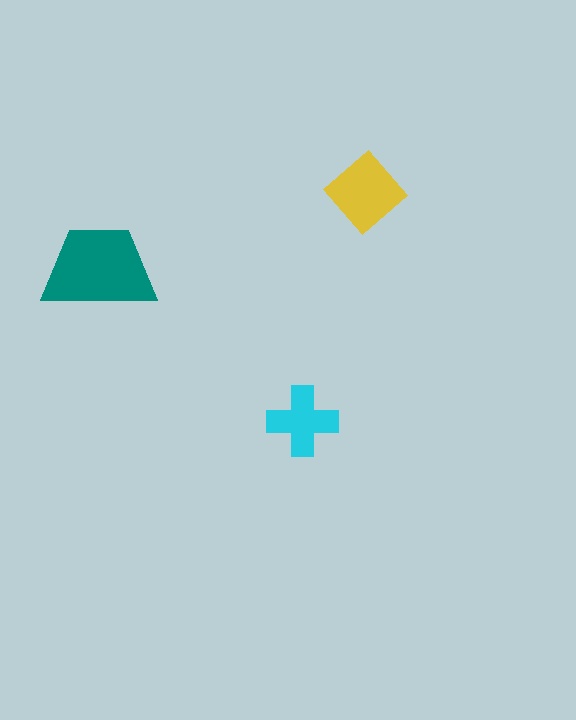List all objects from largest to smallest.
The teal trapezoid, the yellow diamond, the cyan cross.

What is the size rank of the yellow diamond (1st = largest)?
2nd.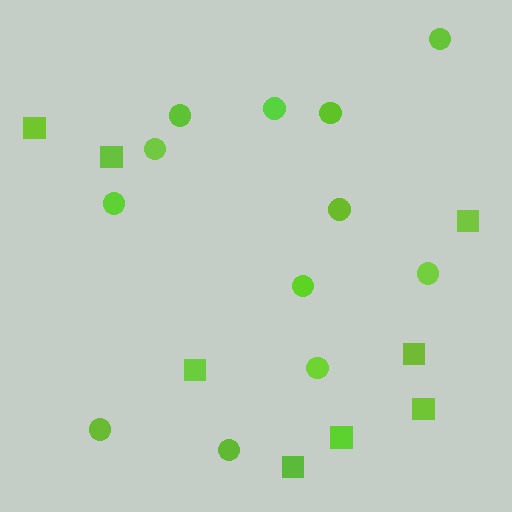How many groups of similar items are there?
There are 2 groups: one group of circles (12) and one group of squares (8).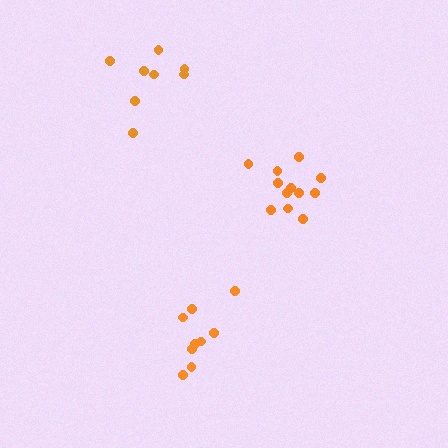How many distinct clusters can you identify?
There are 3 distinct clusters.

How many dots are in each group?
Group 1: 12 dots, Group 2: 9 dots, Group 3: 8 dots (29 total).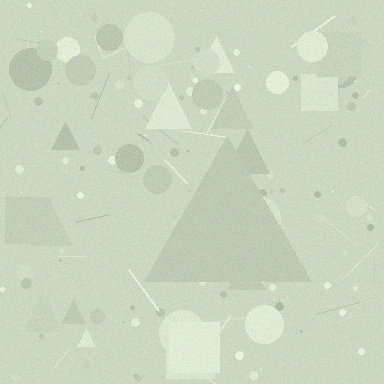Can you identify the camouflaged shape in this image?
The camouflaged shape is a triangle.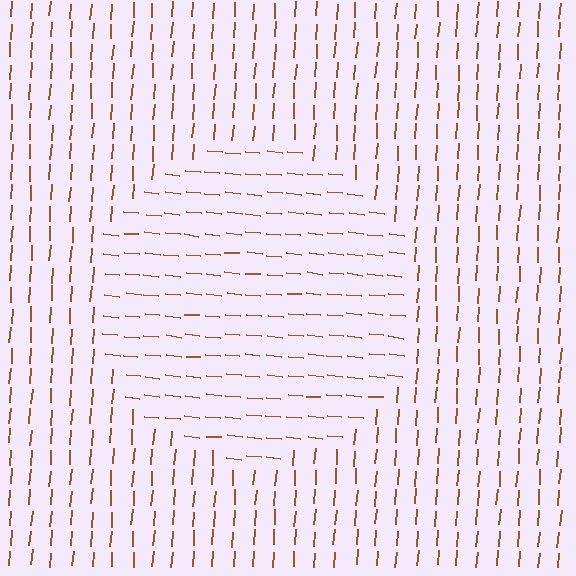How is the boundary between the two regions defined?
The boundary is defined purely by a change in line orientation (approximately 88 degrees difference). All lines are the same color and thickness.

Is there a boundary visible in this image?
Yes, there is a texture boundary formed by a change in line orientation.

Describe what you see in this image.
The image is filled with small brown line segments. A circle region in the image has lines oriented differently from the surrounding lines, creating a visible texture boundary.